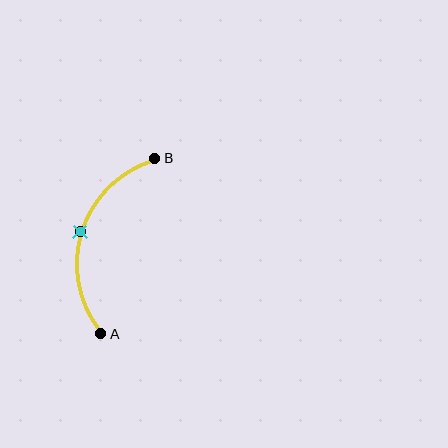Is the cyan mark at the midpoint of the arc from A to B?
Yes. The cyan mark lies on the arc at equal arc-length from both A and B — it is the arc midpoint.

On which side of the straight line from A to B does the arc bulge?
The arc bulges to the left of the straight line connecting A and B.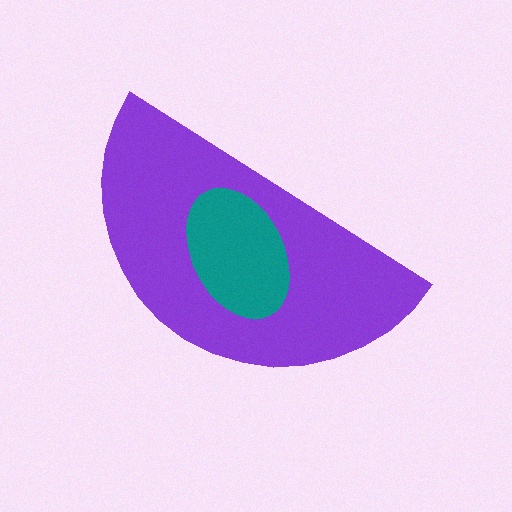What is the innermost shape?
The teal ellipse.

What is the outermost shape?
The purple semicircle.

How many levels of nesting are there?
2.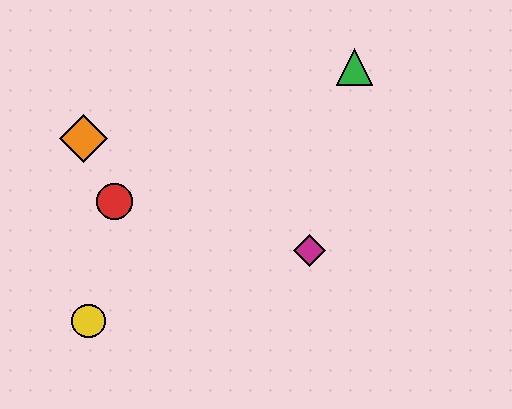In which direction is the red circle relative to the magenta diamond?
The red circle is to the left of the magenta diamond.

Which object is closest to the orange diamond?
The red circle is closest to the orange diamond.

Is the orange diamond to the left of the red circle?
Yes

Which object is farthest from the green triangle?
The yellow circle is farthest from the green triangle.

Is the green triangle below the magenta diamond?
No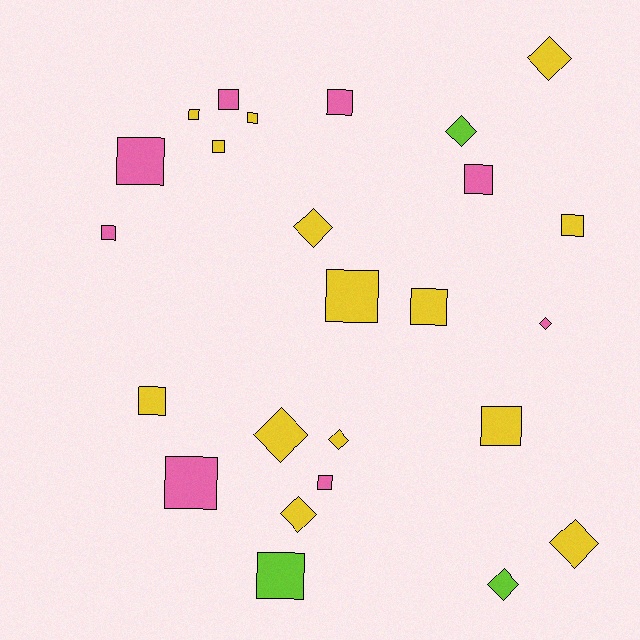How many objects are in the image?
There are 25 objects.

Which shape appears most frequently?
Square, with 16 objects.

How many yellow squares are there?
There are 8 yellow squares.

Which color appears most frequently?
Yellow, with 14 objects.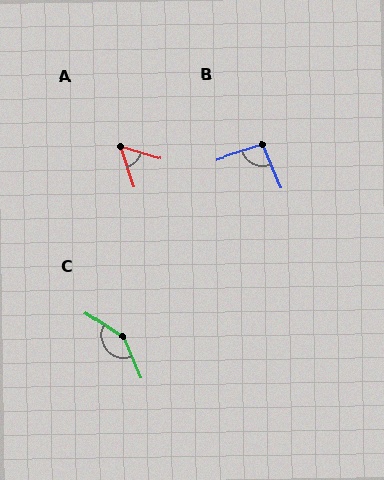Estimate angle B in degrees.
Approximately 96 degrees.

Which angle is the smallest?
A, at approximately 54 degrees.